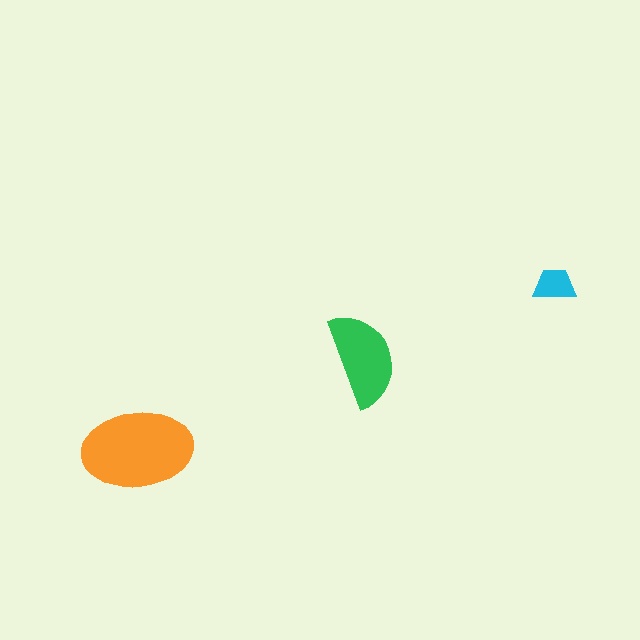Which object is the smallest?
The cyan trapezoid.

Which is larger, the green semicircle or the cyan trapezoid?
The green semicircle.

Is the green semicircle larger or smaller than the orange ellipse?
Smaller.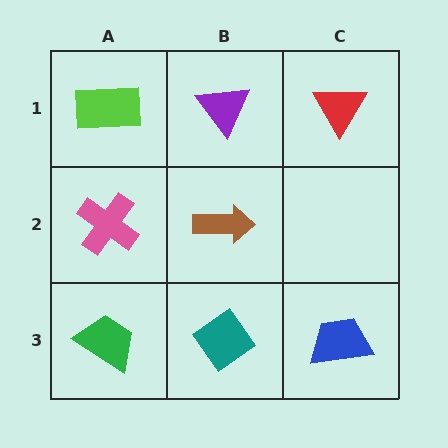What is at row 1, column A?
A lime rectangle.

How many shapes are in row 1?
3 shapes.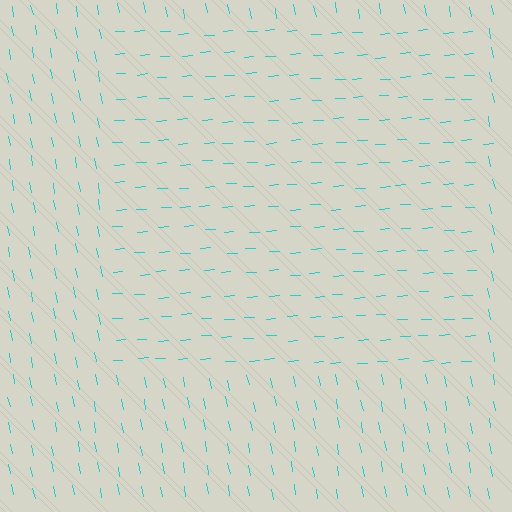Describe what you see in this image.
The image is filled with small cyan line segments. A rectangle region in the image has lines oriented differently from the surrounding lines, creating a visible texture boundary.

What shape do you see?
I see a rectangle.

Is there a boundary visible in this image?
Yes, there is a texture boundary formed by a change in line orientation.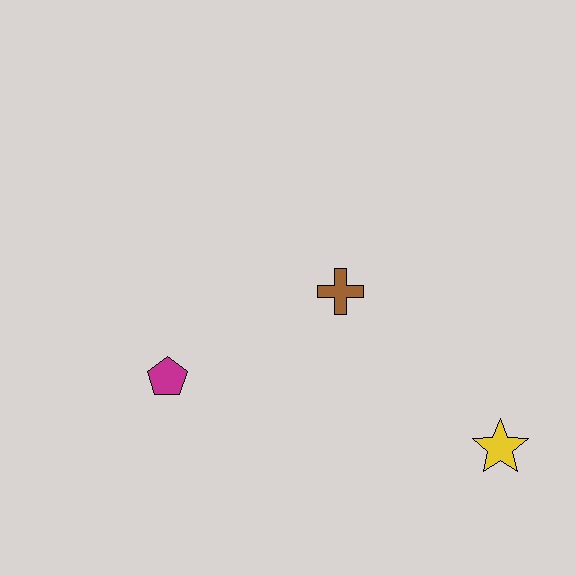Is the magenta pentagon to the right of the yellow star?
No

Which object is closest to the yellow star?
The brown cross is closest to the yellow star.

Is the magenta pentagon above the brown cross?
No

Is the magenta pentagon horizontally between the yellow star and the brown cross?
No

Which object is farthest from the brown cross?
The yellow star is farthest from the brown cross.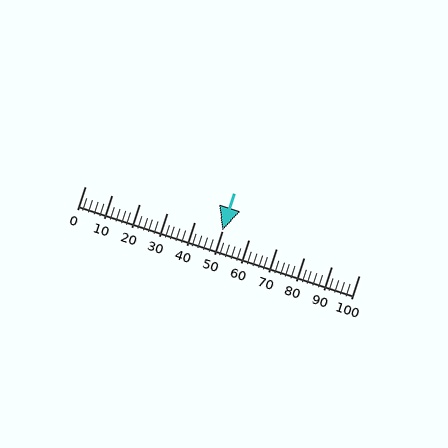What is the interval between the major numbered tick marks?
The major tick marks are spaced 10 units apart.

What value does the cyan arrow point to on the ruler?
The cyan arrow points to approximately 50.